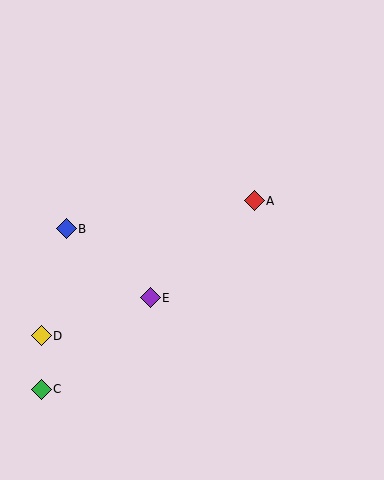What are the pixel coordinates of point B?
Point B is at (66, 229).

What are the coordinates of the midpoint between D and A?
The midpoint between D and A is at (148, 268).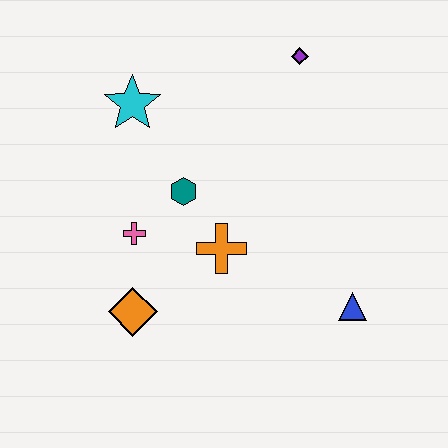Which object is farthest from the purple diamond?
The orange diamond is farthest from the purple diamond.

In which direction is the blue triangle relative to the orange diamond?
The blue triangle is to the right of the orange diamond.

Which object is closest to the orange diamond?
The pink cross is closest to the orange diamond.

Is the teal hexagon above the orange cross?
Yes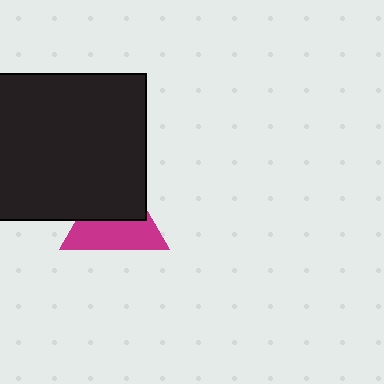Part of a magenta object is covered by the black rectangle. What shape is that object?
It is a triangle.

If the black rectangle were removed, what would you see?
You would see the complete magenta triangle.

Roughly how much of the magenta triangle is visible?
About half of it is visible (roughly 51%).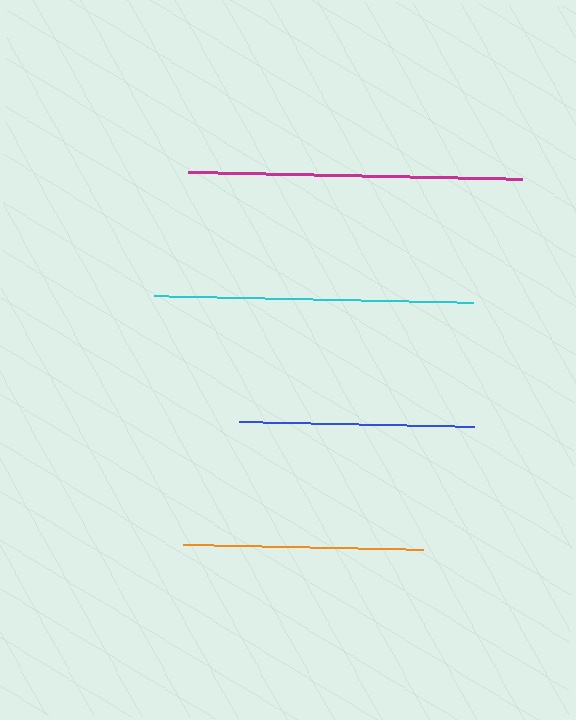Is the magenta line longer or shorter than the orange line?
The magenta line is longer than the orange line.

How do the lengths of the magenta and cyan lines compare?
The magenta and cyan lines are approximately the same length.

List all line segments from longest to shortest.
From longest to shortest: magenta, cyan, orange, blue.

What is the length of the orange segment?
The orange segment is approximately 240 pixels long.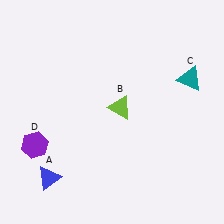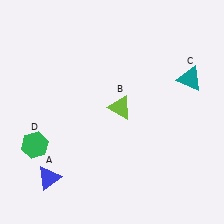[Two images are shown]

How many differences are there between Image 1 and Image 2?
There is 1 difference between the two images.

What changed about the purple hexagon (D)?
In Image 1, D is purple. In Image 2, it changed to green.